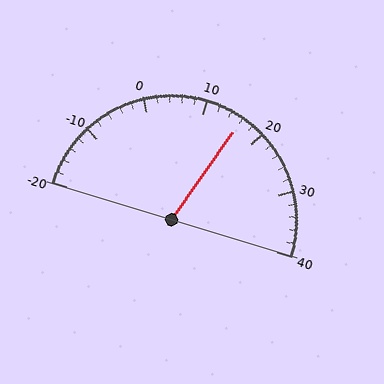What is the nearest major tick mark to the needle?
The nearest major tick mark is 20.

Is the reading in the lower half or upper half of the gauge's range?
The reading is in the upper half of the range (-20 to 40).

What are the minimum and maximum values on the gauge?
The gauge ranges from -20 to 40.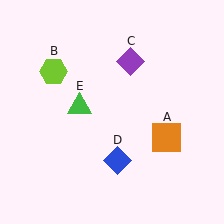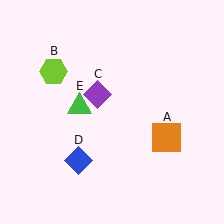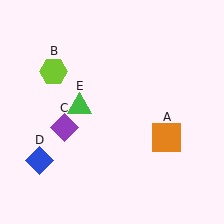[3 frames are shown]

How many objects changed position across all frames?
2 objects changed position: purple diamond (object C), blue diamond (object D).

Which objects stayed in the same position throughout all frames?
Orange square (object A) and lime hexagon (object B) and green triangle (object E) remained stationary.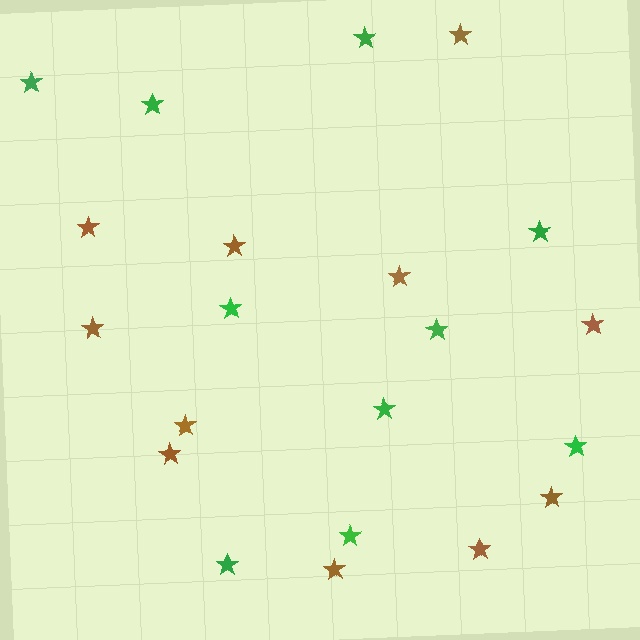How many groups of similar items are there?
There are 2 groups: one group of green stars (10) and one group of brown stars (11).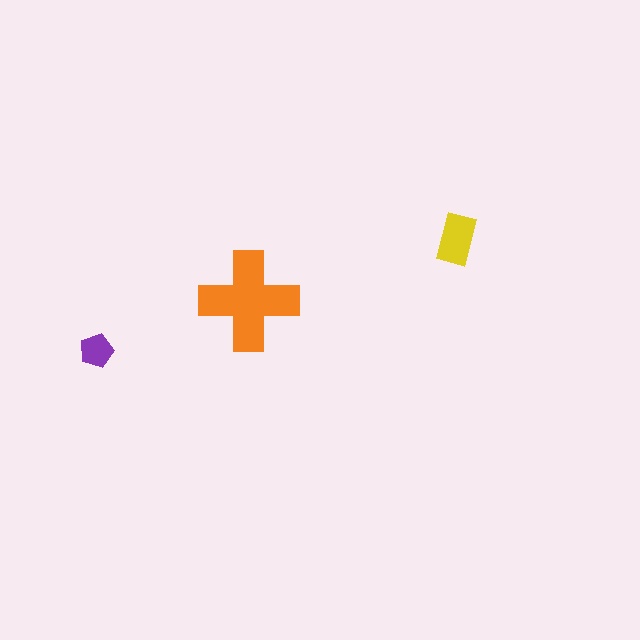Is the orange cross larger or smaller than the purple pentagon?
Larger.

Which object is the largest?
The orange cross.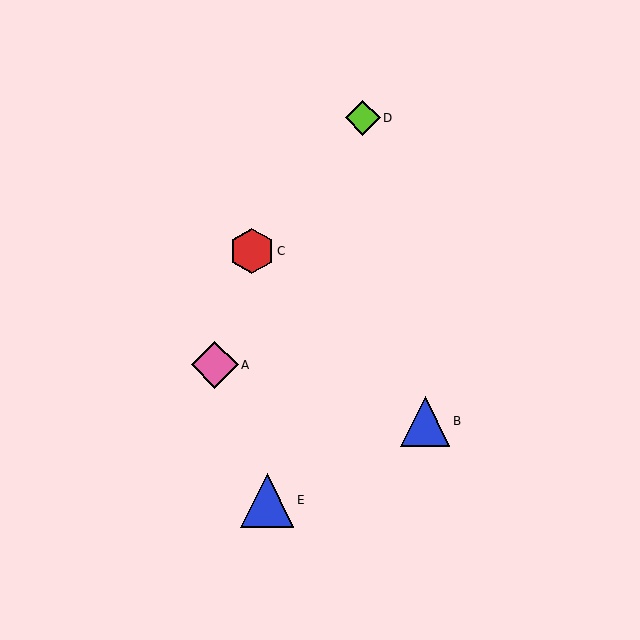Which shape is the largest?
The blue triangle (labeled E) is the largest.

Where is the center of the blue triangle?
The center of the blue triangle is at (267, 500).